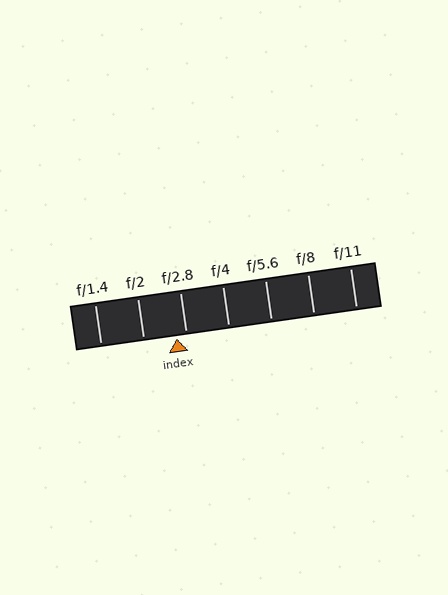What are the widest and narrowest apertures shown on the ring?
The widest aperture shown is f/1.4 and the narrowest is f/11.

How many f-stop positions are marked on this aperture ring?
There are 7 f-stop positions marked.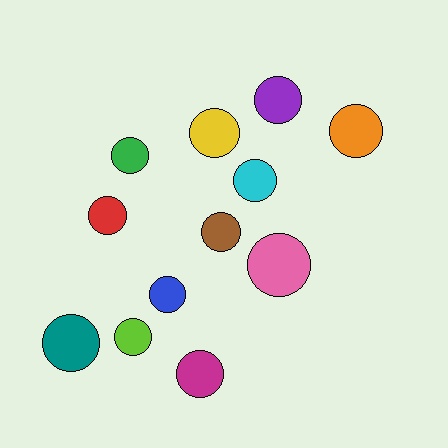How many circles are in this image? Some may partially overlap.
There are 12 circles.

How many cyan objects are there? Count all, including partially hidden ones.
There is 1 cyan object.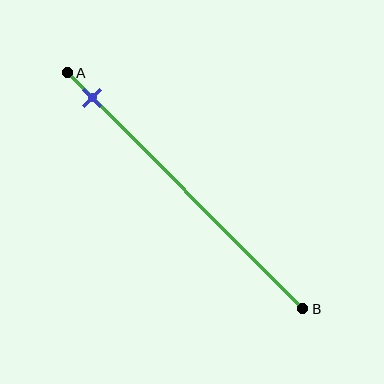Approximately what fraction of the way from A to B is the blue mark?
The blue mark is approximately 10% of the way from A to B.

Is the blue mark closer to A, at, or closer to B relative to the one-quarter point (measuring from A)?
The blue mark is closer to point A than the one-quarter point of segment AB.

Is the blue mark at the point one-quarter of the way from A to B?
No, the mark is at about 10% from A, not at the 25% one-quarter point.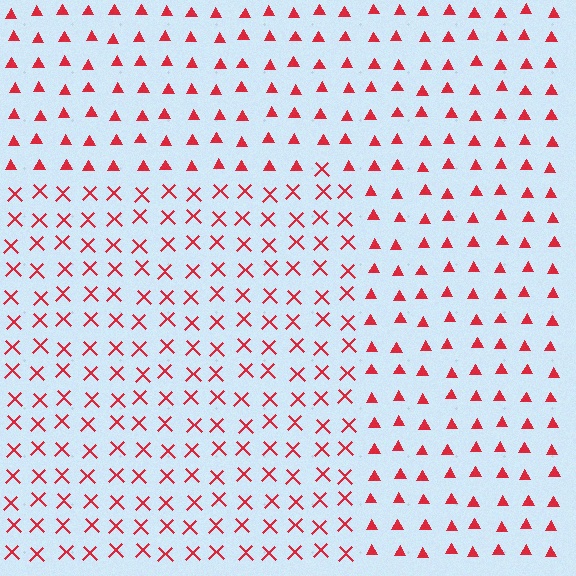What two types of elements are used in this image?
The image uses X marks inside the rectangle region and triangles outside it.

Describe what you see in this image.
The image is filled with small red elements arranged in a uniform grid. A rectangle-shaped region contains X marks, while the surrounding area contains triangles. The boundary is defined purely by the change in element shape.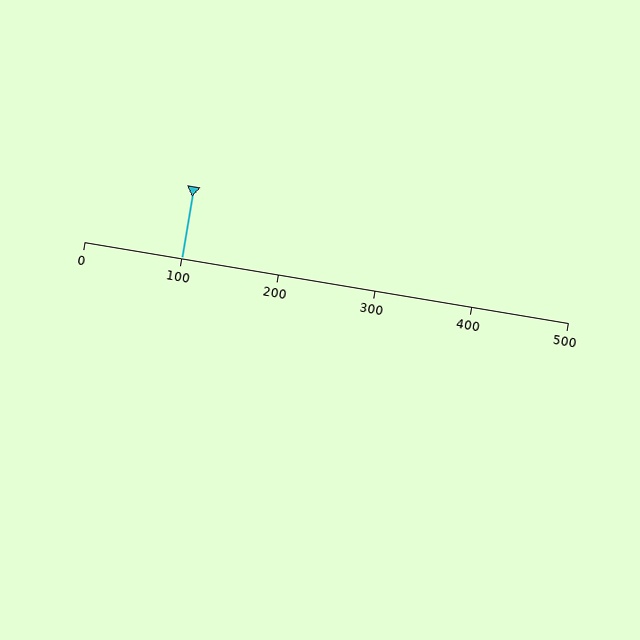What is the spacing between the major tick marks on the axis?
The major ticks are spaced 100 apart.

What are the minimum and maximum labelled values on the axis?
The axis runs from 0 to 500.